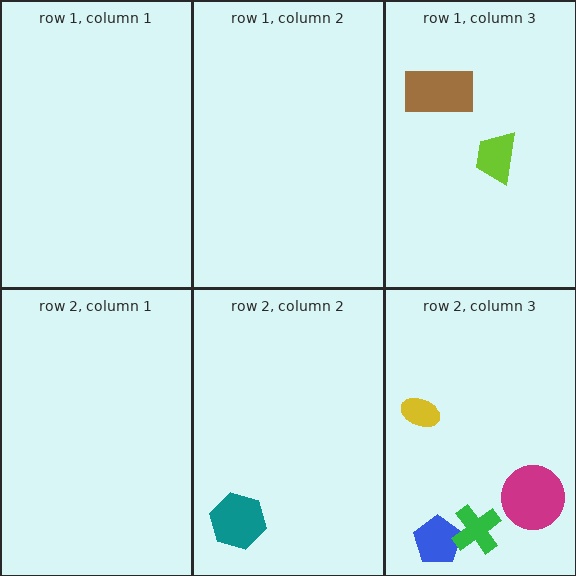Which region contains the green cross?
The row 2, column 3 region.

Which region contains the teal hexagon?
The row 2, column 2 region.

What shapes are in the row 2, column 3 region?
The blue pentagon, the green cross, the yellow ellipse, the magenta circle.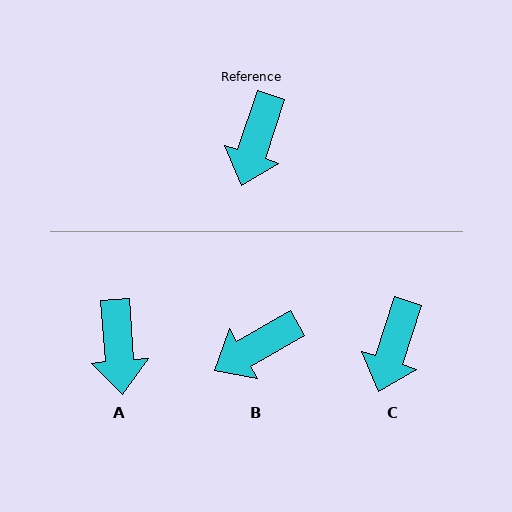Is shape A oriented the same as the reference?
No, it is off by about 23 degrees.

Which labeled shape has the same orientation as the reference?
C.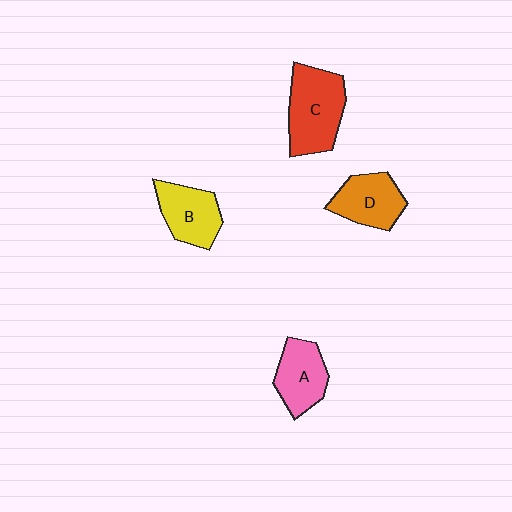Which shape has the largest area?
Shape C (red).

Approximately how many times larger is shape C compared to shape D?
Approximately 1.4 times.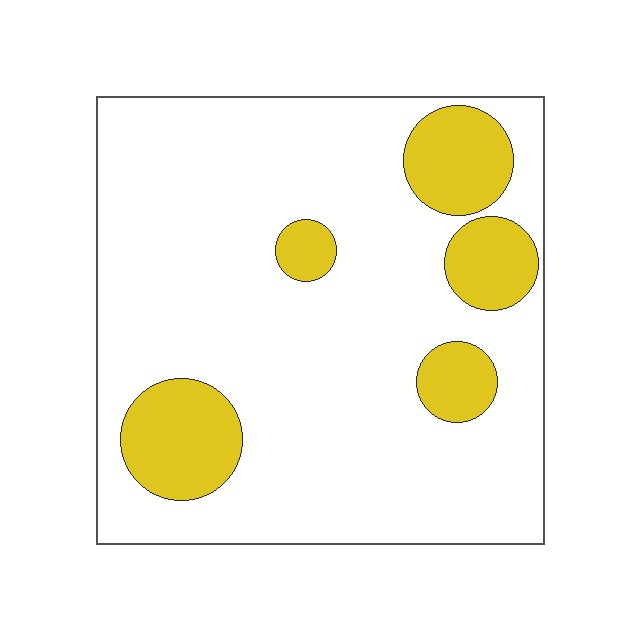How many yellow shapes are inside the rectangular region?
5.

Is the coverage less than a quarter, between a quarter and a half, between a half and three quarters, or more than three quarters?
Less than a quarter.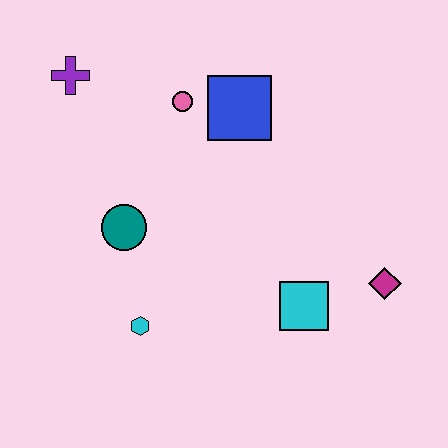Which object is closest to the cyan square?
The magenta diamond is closest to the cyan square.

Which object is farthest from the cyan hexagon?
The purple cross is farthest from the cyan hexagon.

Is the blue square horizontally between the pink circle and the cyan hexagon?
No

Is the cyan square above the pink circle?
No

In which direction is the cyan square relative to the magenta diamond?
The cyan square is to the left of the magenta diamond.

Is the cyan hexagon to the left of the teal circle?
No